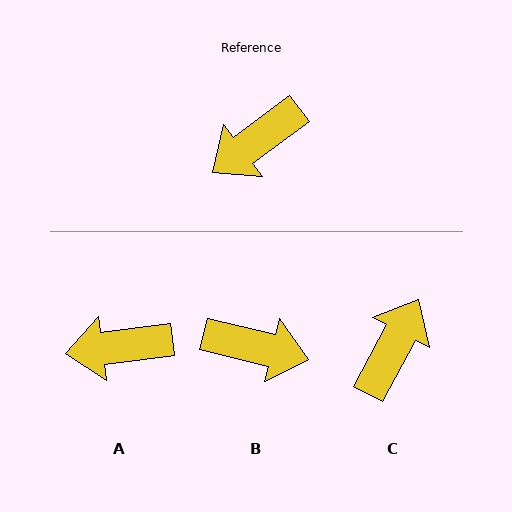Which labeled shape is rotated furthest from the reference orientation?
C, about 155 degrees away.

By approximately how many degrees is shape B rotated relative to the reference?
Approximately 130 degrees counter-clockwise.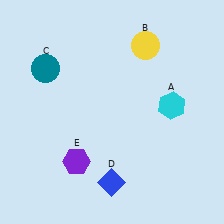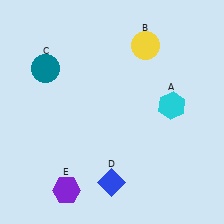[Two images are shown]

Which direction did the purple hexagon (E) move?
The purple hexagon (E) moved down.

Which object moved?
The purple hexagon (E) moved down.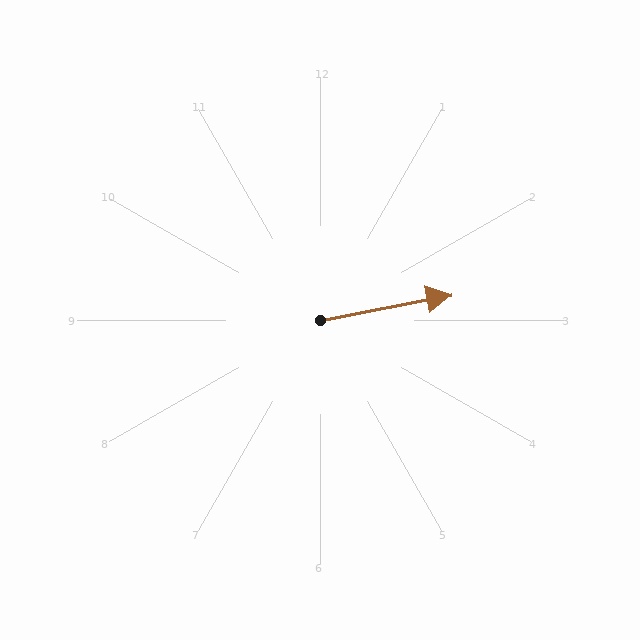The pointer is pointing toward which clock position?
Roughly 3 o'clock.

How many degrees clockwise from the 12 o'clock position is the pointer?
Approximately 79 degrees.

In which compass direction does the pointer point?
East.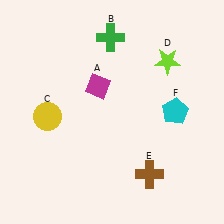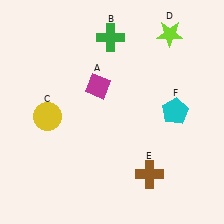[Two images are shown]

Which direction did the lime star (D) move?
The lime star (D) moved up.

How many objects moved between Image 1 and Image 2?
1 object moved between the two images.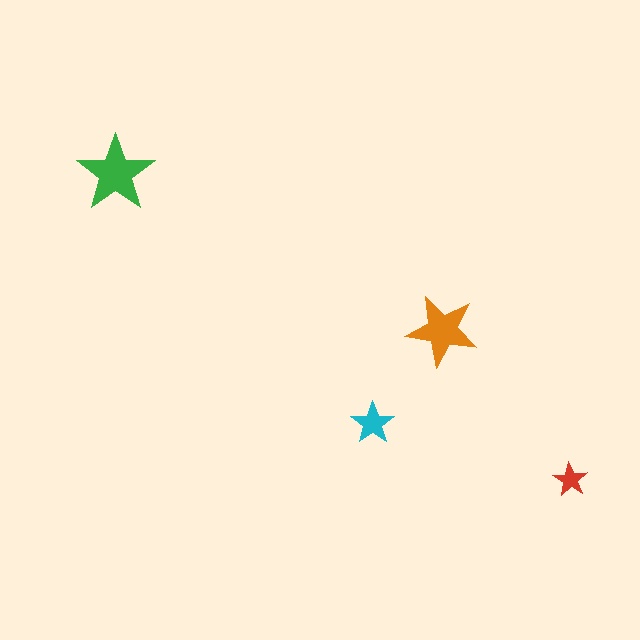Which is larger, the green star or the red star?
The green one.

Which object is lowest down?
The red star is bottommost.